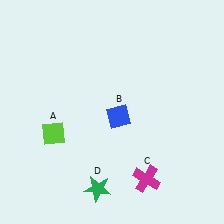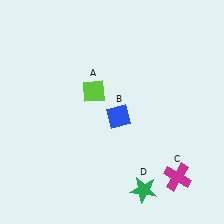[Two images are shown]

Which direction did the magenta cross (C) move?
The magenta cross (C) moved right.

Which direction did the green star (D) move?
The green star (D) moved right.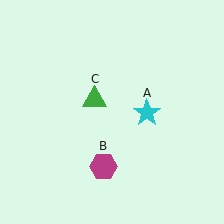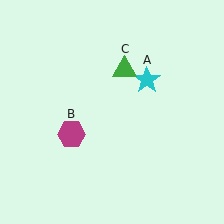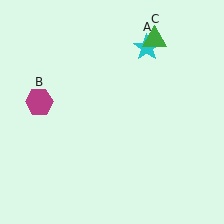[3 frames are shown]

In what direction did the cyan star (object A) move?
The cyan star (object A) moved up.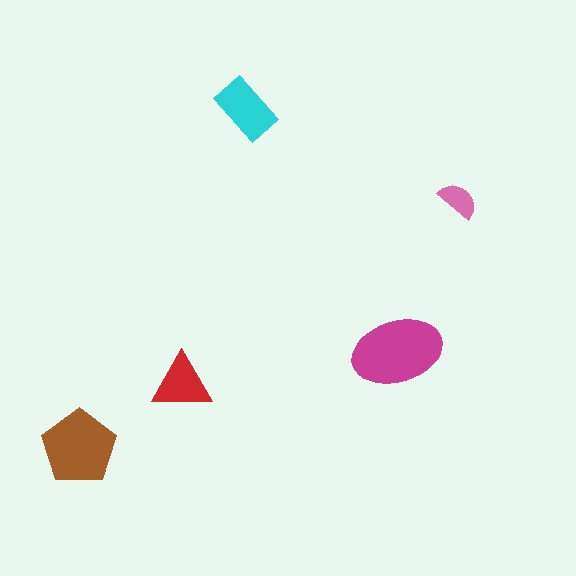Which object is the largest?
The magenta ellipse.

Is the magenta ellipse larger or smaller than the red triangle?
Larger.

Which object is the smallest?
The pink semicircle.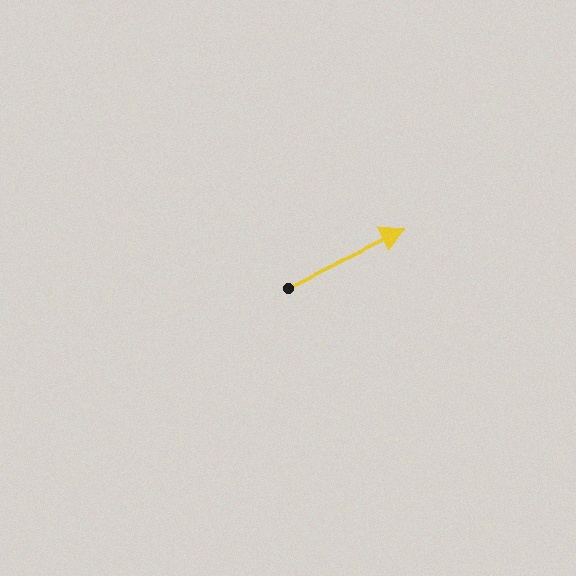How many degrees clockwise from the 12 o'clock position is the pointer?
Approximately 64 degrees.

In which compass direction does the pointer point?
Northeast.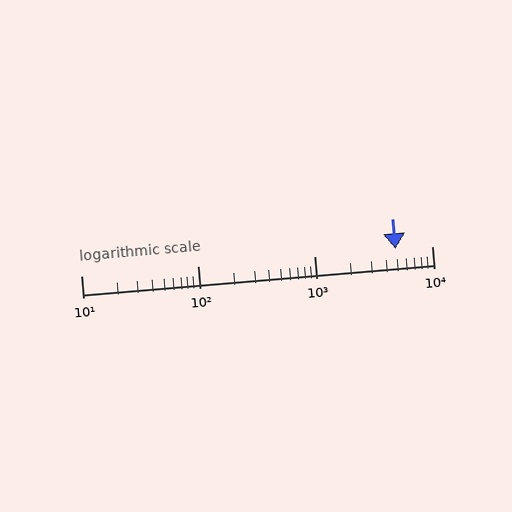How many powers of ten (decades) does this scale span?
The scale spans 3 decades, from 10 to 10000.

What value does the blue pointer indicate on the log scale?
The pointer indicates approximately 4900.